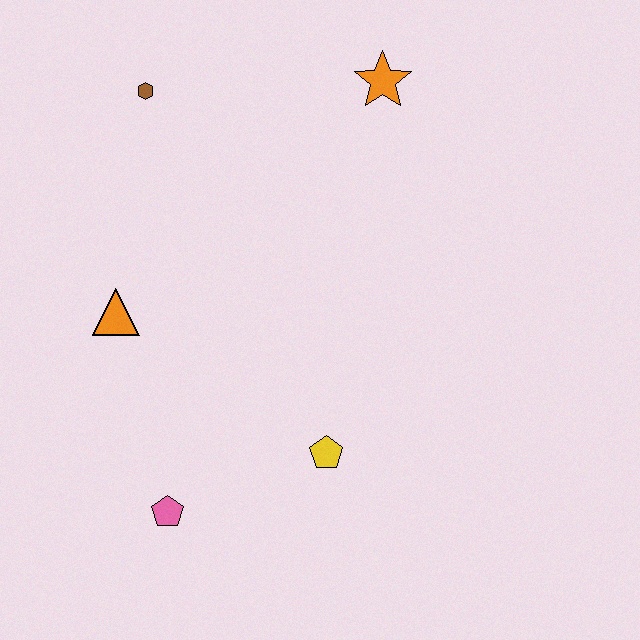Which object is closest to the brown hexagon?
The orange triangle is closest to the brown hexagon.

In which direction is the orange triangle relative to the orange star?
The orange triangle is to the left of the orange star.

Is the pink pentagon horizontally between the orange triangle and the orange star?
Yes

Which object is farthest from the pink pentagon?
The orange star is farthest from the pink pentagon.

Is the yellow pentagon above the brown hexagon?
No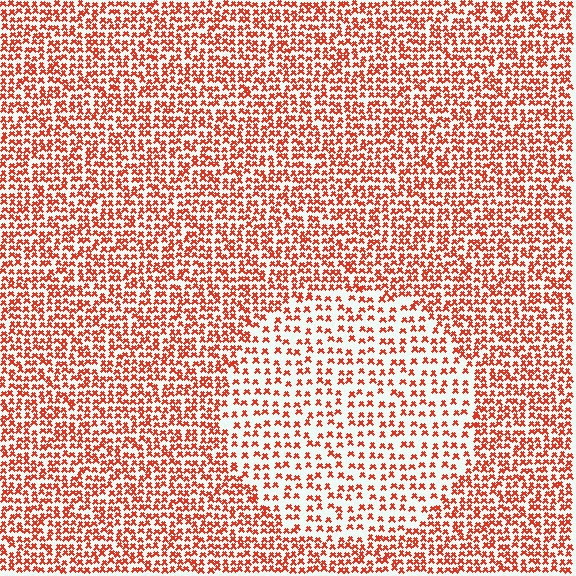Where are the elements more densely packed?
The elements are more densely packed outside the circle boundary.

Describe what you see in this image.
The image contains small red elements arranged at two different densities. A circle-shaped region is visible where the elements are less densely packed than the surrounding area.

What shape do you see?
I see a circle.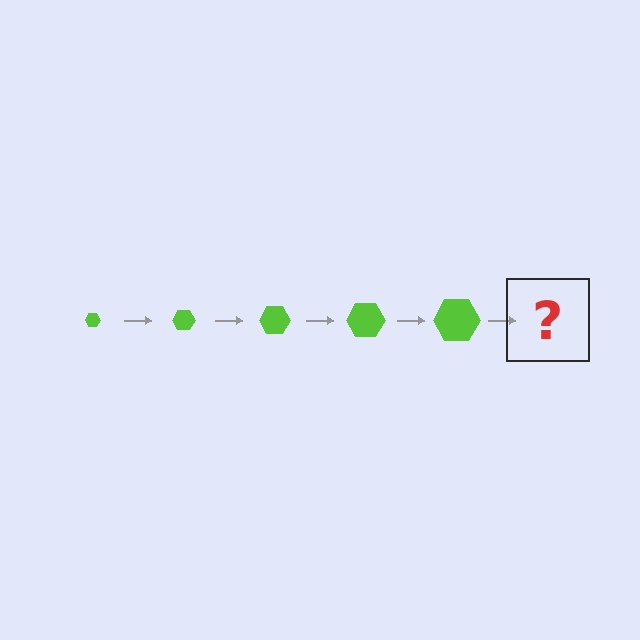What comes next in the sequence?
The next element should be a lime hexagon, larger than the previous one.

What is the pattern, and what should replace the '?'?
The pattern is that the hexagon gets progressively larger each step. The '?' should be a lime hexagon, larger than the previous one.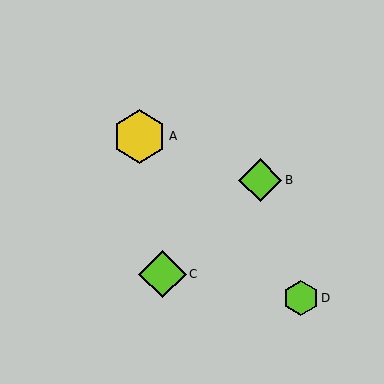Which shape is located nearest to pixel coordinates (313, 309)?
The lime hexagon (labeled D) at (301, 298) is nearest to that location.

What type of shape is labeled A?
Shape A is a yellow hexagon.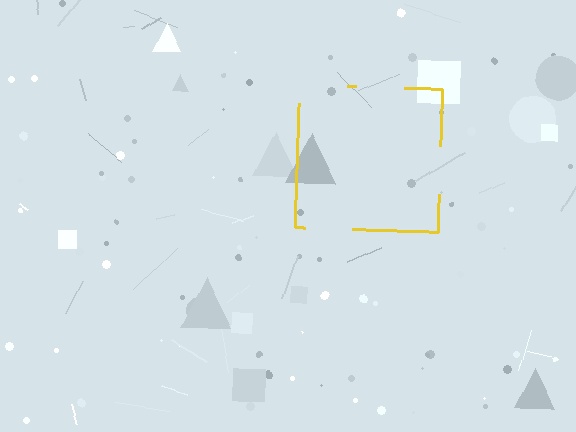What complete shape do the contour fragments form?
The contour fragments form a square.